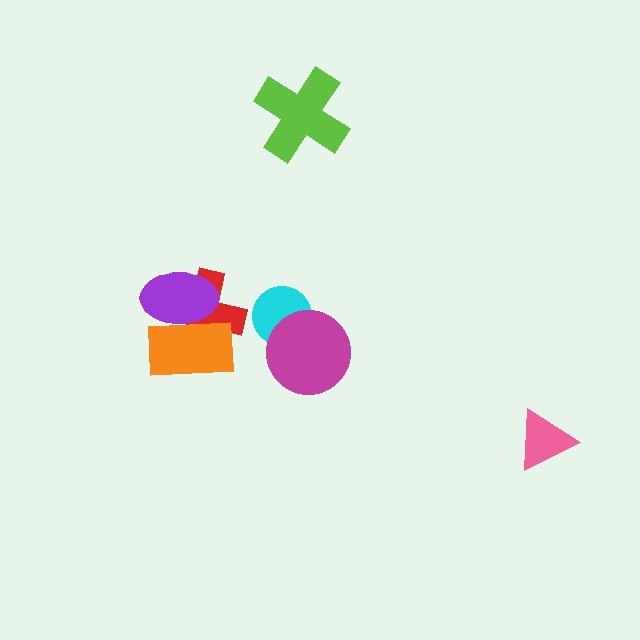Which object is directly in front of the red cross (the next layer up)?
The purple ellipse is directly in front of the red cross.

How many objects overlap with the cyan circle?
1 object overlaps with the cyan circle.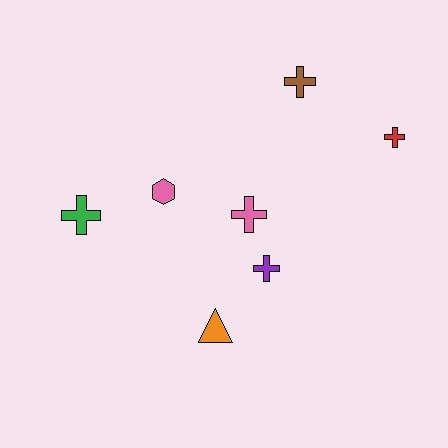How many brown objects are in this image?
There is 1 brown object.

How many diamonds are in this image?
There are no diamonds.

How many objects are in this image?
There are 7 objects.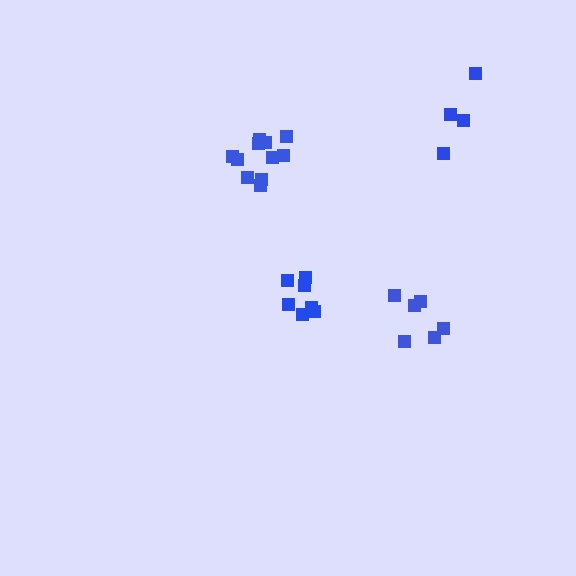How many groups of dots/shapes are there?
There are 4 groups.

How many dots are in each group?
Group 1: 11 dots, Group 2: 5 dots, Group 3: 7 dots, Group 4: 6 dots (29 total).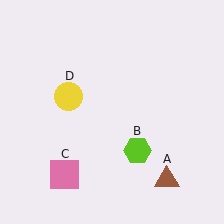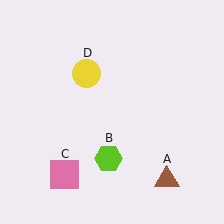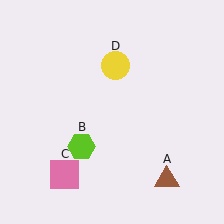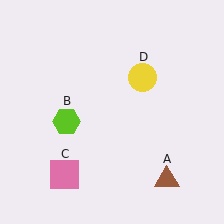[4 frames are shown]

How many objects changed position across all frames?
2 objects changed position: lime hexagon (object B), yellow circle (object D).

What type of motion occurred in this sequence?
The lime hexagon (object B), yellow circle (object D) rotated clockwise around the center of the scene.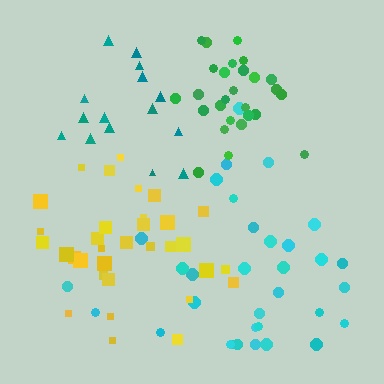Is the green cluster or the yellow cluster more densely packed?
Green.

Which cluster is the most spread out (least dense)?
Cyan.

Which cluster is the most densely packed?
Green.